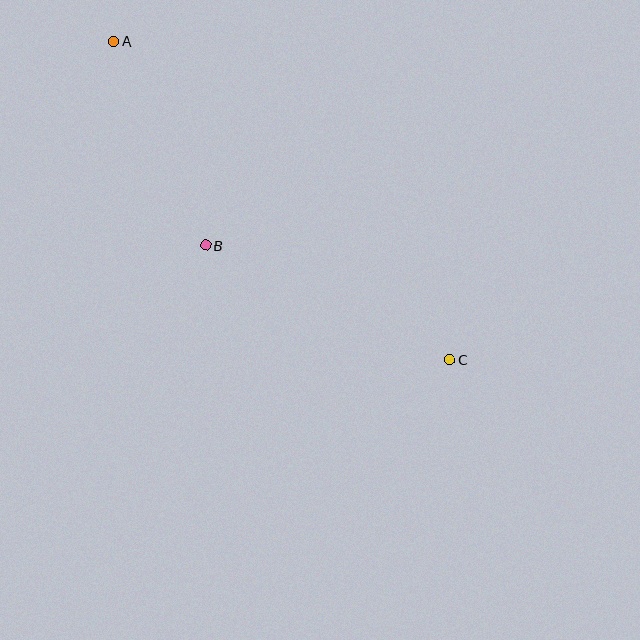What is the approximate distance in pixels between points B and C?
The distance between B and C is approximately 270 pixels.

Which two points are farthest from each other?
Points A and C are farthest from each other.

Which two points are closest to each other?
Points A and B are closest to each other.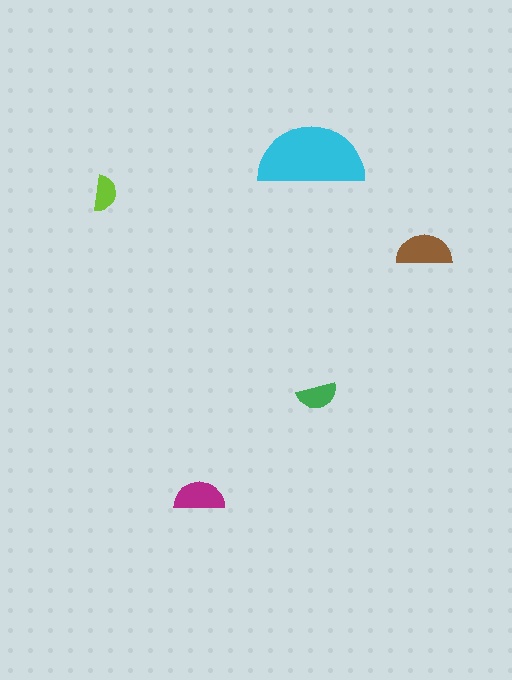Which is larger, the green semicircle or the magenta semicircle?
The magenta one.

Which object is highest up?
The cyan semicircle is topmost.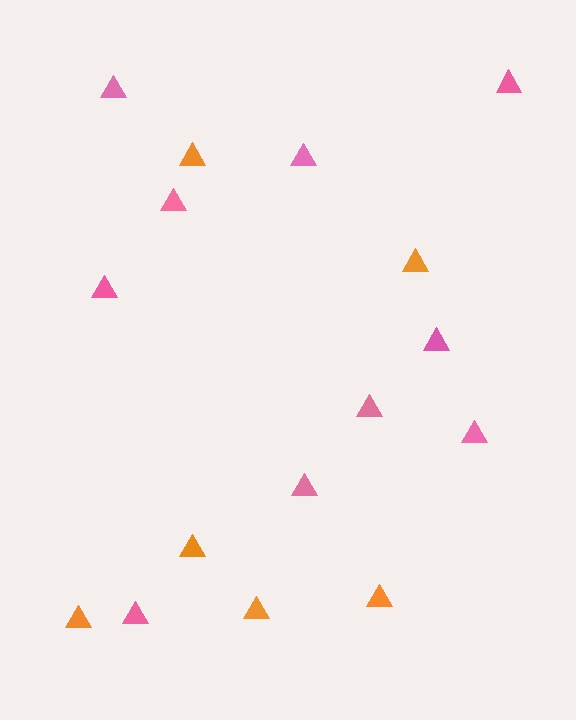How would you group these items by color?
There are 2 groups: one group of pink triangles (10) and one group of orange triangles (6).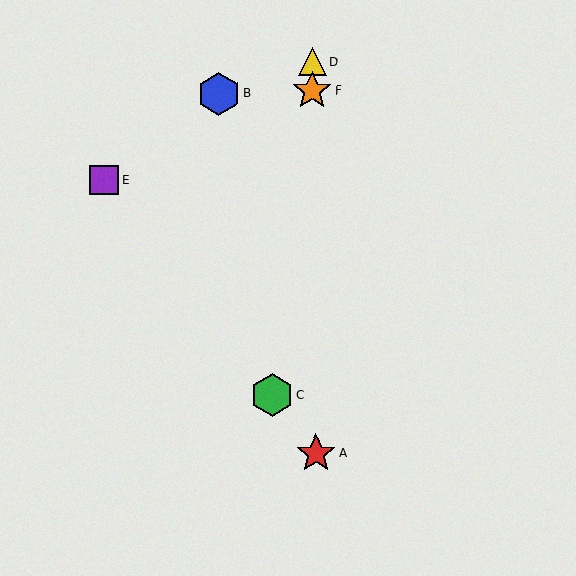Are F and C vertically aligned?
No, F is at x≈312 and C is at x≈272.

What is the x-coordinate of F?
Object F is at x≈312.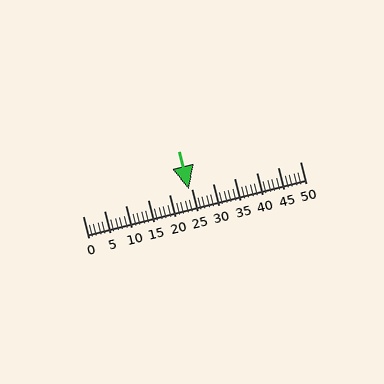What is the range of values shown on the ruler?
The ruler shows values from 0 to 50.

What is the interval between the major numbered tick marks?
The major tick marks are spaced 5 units apart.